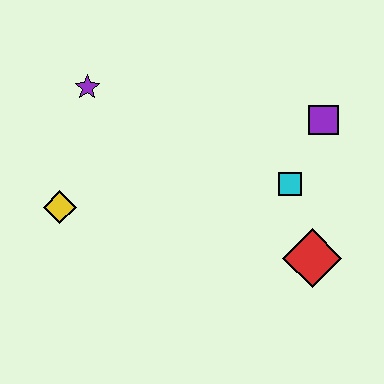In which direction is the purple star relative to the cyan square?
The purple star is to the left of the cyan square.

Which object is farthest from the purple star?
The red diamond is farthest from the purple star.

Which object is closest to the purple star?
The yellow diamond is closest to the purple star.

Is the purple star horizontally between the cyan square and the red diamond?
No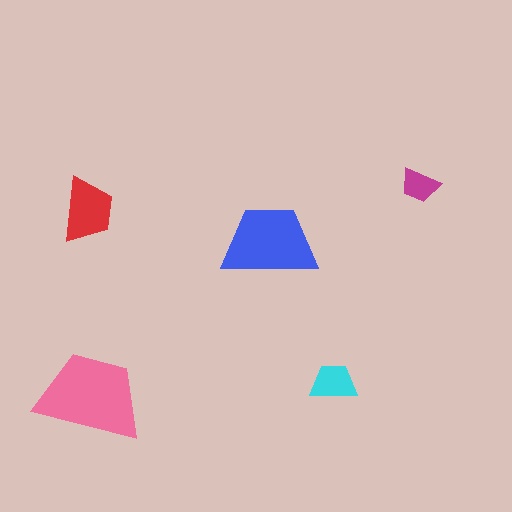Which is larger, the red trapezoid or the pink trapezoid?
The pink one.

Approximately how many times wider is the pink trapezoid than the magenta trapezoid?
About 2.5 times wider.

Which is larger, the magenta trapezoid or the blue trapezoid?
The blue one.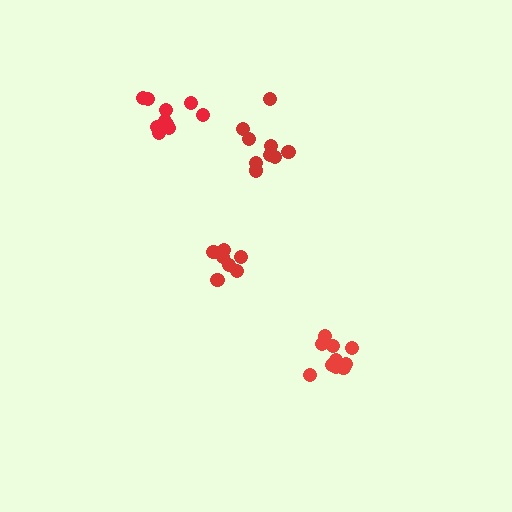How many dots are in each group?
Group 1: 10 dots, Group 2: 9 dots, Group 3: 10 dots, Group 4: 7 dots (36 total).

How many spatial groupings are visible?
There are 4 spatial groupings.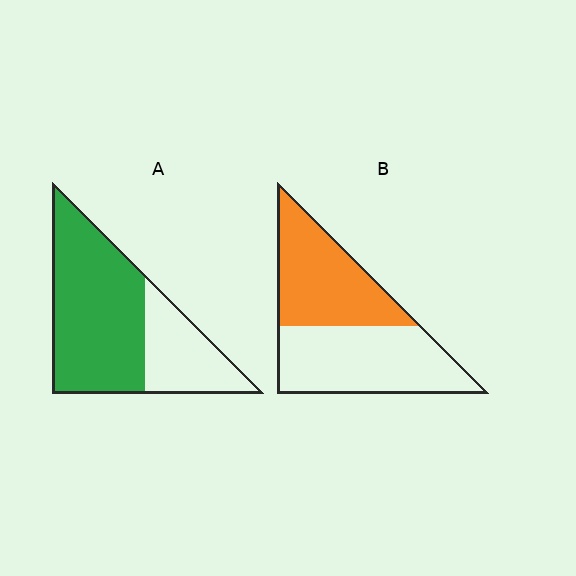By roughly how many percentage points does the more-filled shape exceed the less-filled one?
By roughly 20 percentage points (A over B).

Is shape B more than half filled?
Roughly half.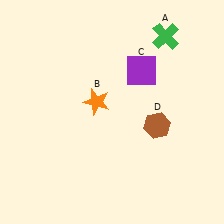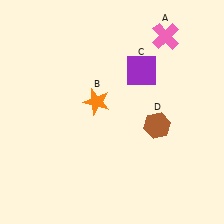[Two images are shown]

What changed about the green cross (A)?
In Image 1, A is green. In Image 2, it changed to pink.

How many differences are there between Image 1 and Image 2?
There is 1 difference between the two images.